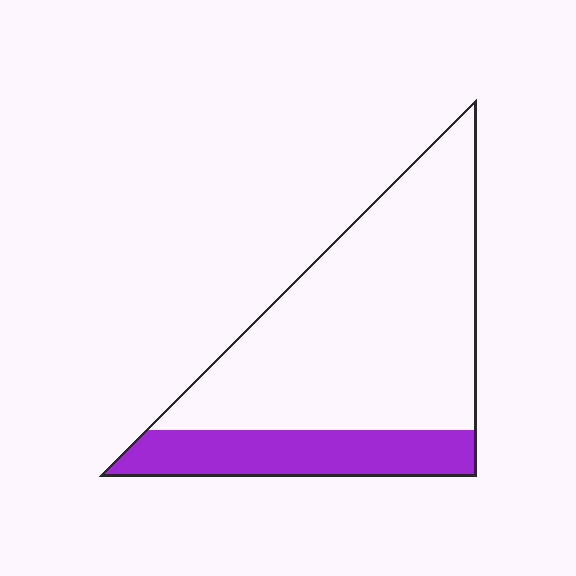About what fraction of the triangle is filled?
About one quarter (1/4).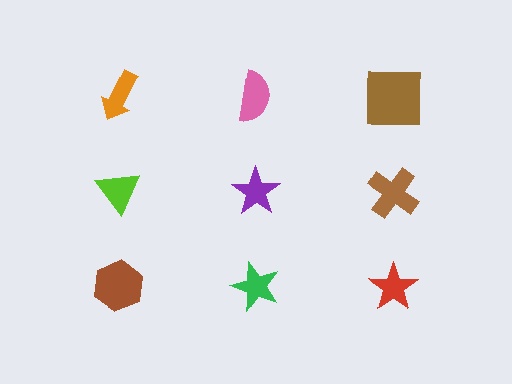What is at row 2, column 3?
A brown cross.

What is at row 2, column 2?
A purple star.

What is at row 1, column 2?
A pink semicircle.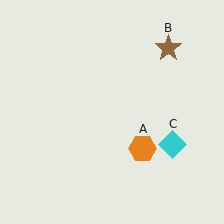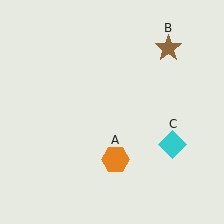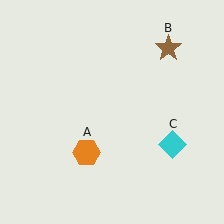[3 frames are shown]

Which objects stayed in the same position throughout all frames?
Brown star (object B) and cyan diamond (object C) remained stationary.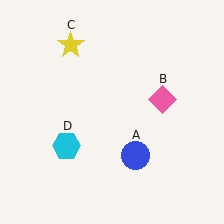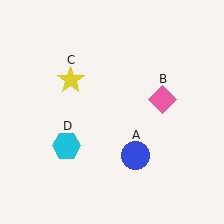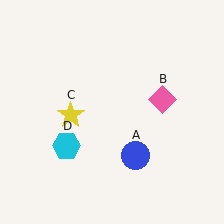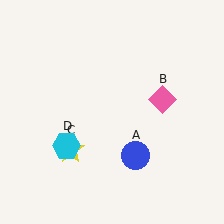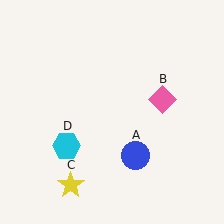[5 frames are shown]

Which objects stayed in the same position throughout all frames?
Blue circle (object A) and pink diamond (object B) and cyan hexagon (object D) remained stationary.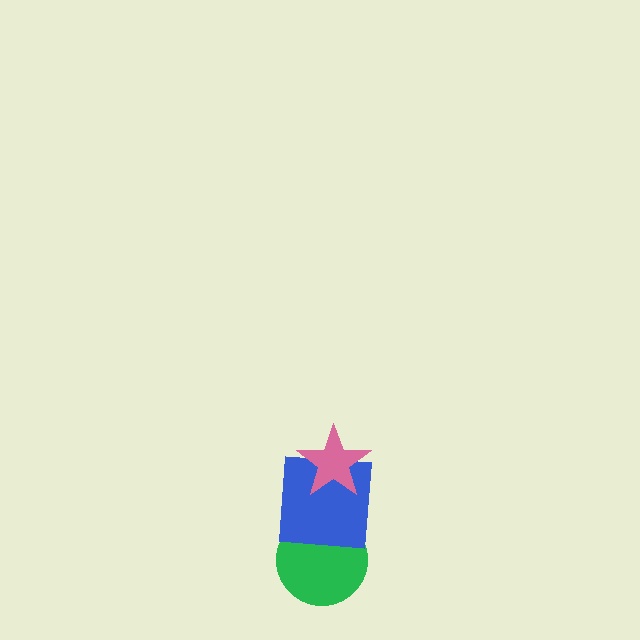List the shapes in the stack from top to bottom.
From top to bottom: the pink star, the blue square, the green circle.